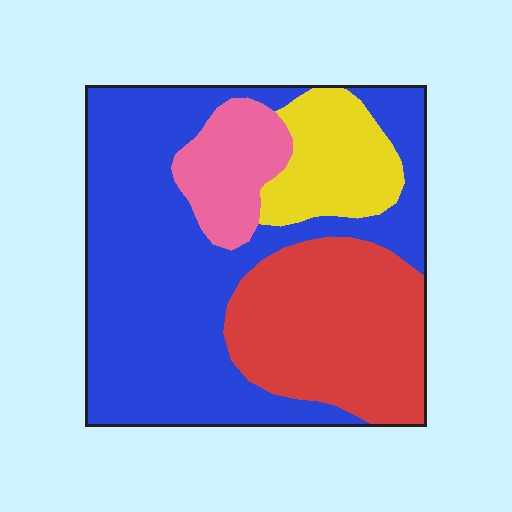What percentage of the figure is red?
Red covers around 25% of the figure.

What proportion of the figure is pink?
Pink takes up less than a sixth of the figure.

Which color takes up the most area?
Blue, at roughly 50%.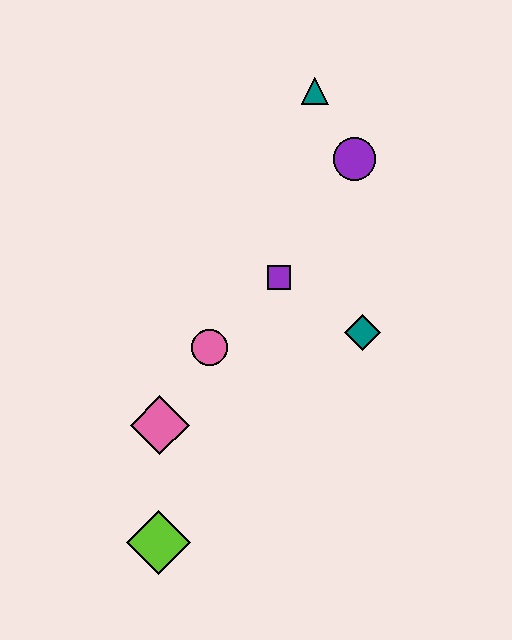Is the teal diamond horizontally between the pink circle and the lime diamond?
No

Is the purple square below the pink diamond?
No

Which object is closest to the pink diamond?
The pink circle is closest to the pink diamond.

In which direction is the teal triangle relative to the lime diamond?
The teal triangle is above the lime diamond.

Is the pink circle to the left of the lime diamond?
No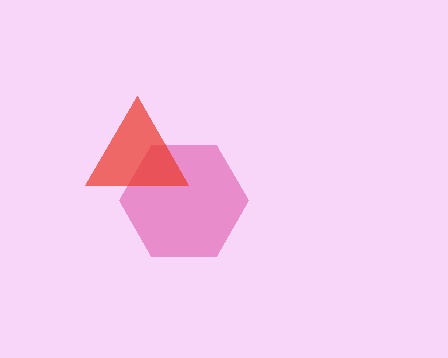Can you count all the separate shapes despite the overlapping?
Yes, there are 2 separate shapes.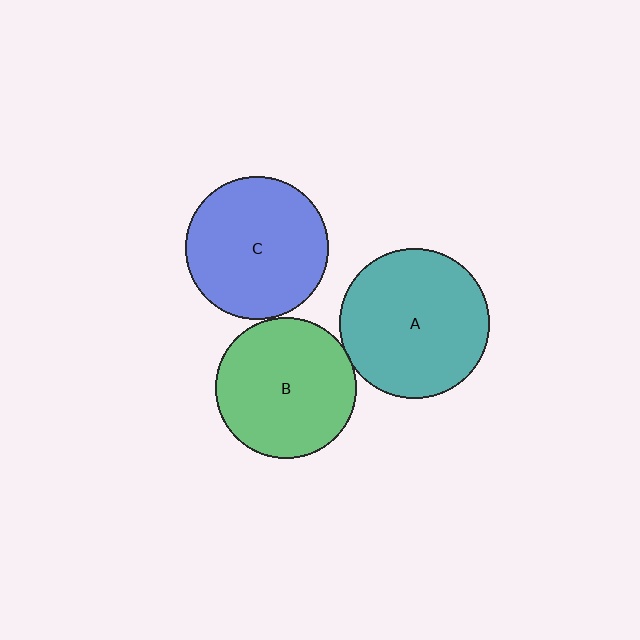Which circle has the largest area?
Circle A (teal).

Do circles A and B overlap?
Yes.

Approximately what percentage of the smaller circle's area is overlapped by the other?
Approximately 5%.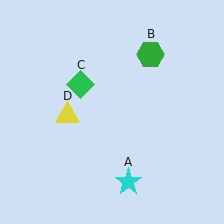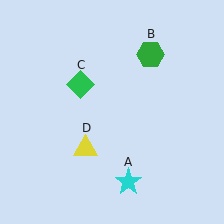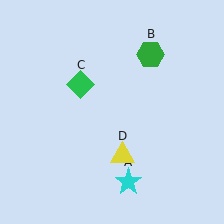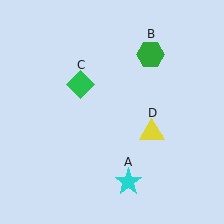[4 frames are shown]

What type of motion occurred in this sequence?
The yellow triangle (object D) rotated counterclockwise around the center of the scene.